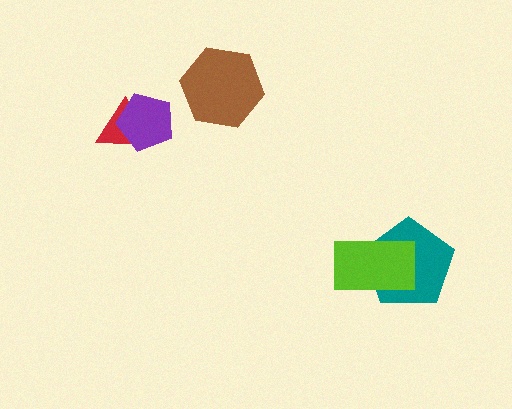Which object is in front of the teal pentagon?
The lime rectangle is in front of the teal pentagon.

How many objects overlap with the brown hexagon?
0 objects overlap with the brown hexagon.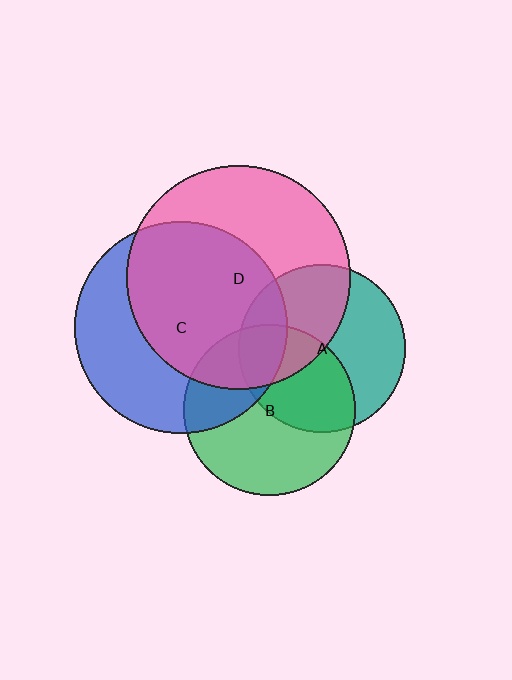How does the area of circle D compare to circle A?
Approximately 1.8 times.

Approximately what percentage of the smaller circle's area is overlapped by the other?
Approximately 45%.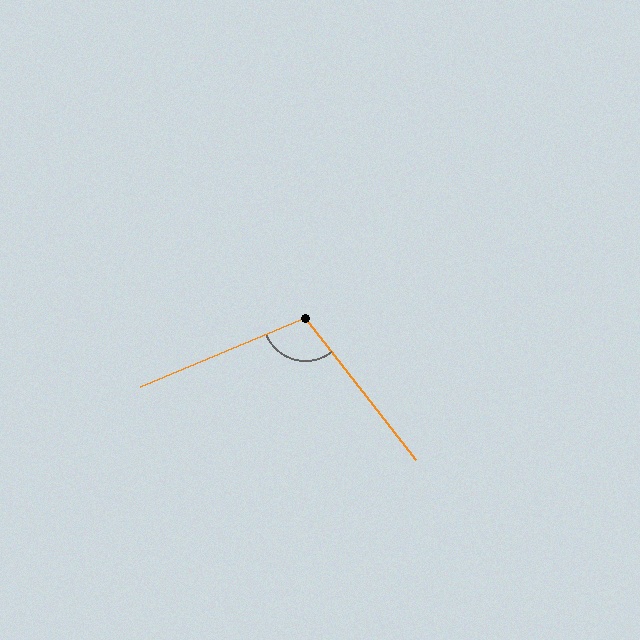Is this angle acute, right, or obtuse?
It is obtuse.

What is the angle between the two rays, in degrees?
Approximately 105 degrees.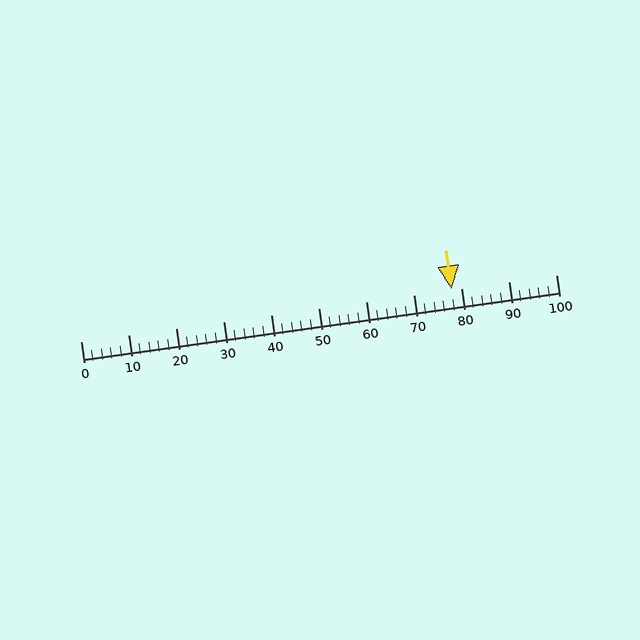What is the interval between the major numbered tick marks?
The major tick marks are spaced 10 units apart.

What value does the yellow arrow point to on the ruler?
The yellow arrow points to approximately 78.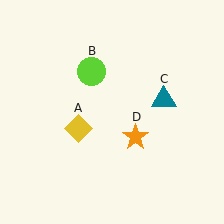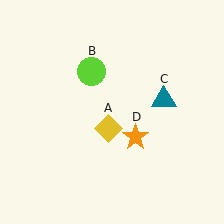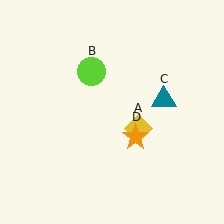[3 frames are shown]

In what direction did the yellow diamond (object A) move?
The yellow diamond (object A) moved right.